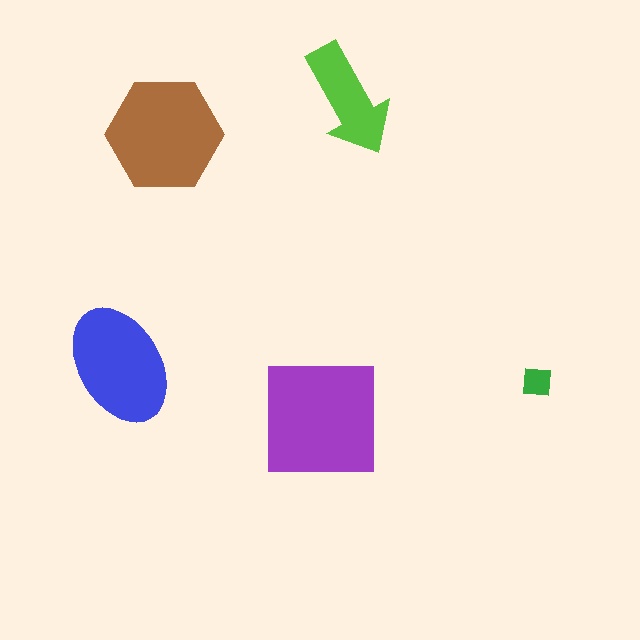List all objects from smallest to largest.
The green square, the lime arrow, the blue ellipse, the brown hexagon, the purple square.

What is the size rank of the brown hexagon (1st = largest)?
2nd.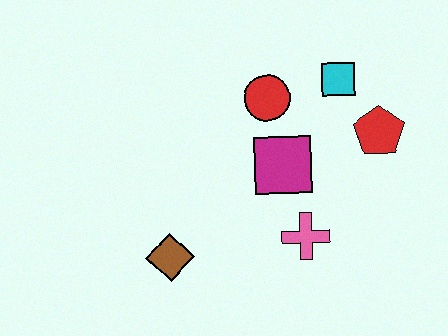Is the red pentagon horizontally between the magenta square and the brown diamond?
No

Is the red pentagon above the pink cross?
Yes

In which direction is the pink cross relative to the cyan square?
The pink cross is below the cyan square.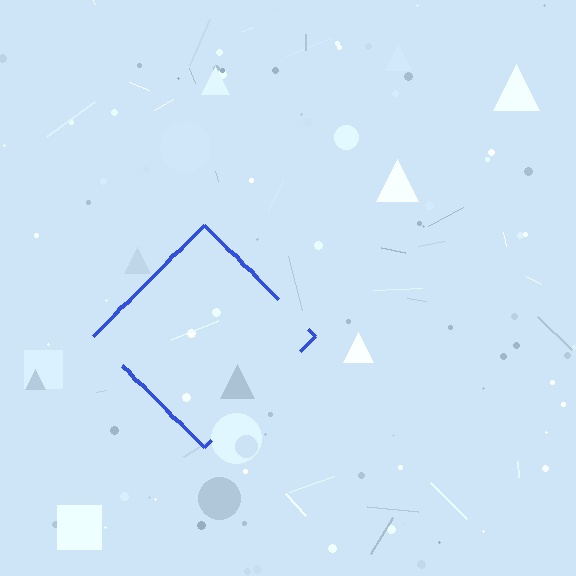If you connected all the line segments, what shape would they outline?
They would outline a diamond.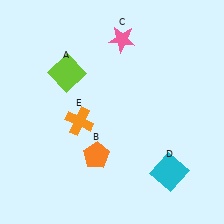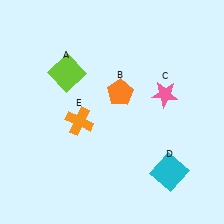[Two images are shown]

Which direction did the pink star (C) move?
The pink star (C) moved down.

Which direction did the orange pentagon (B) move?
The orange pentagon (B) moved up.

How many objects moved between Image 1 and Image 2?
2 objects moved between the two images.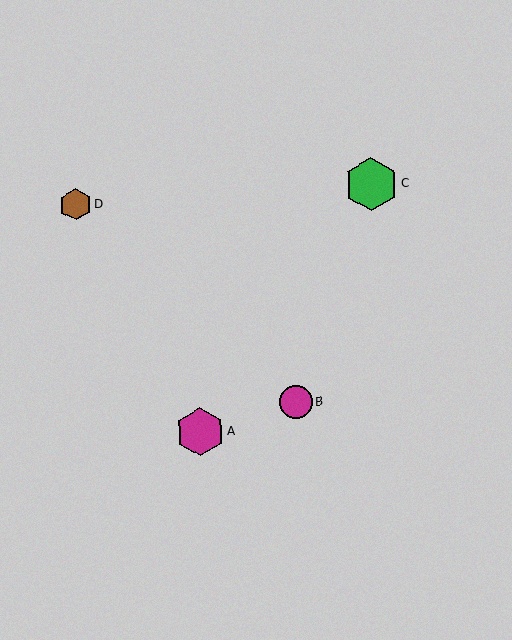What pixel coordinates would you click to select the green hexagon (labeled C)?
Click at (372, 184) to select the green hexagon C.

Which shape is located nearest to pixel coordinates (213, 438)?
The magenta hexagon (labeled A) at (200, 432) is nearest to that location.